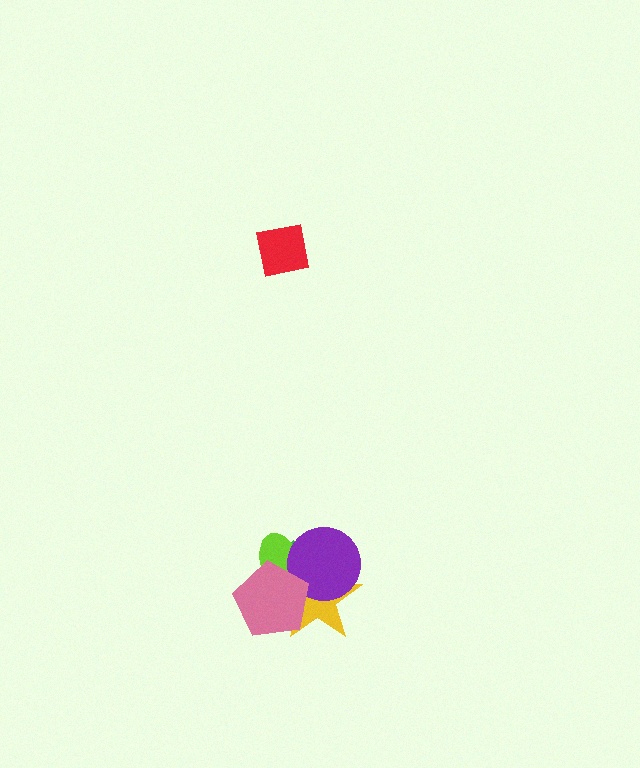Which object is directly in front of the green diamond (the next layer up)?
The lime ellipse is directly in front of the green diamond.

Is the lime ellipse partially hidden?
Yes, it is partially covered by another shape.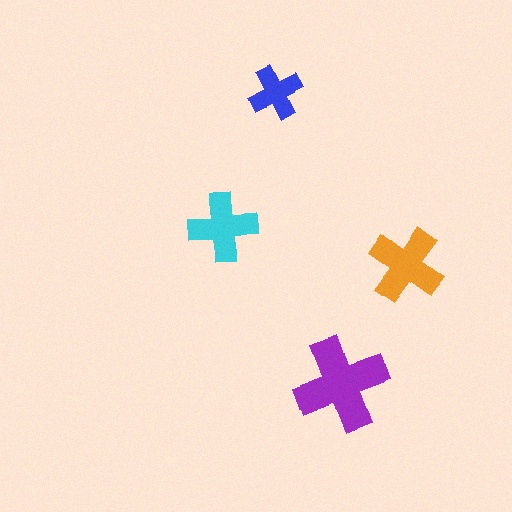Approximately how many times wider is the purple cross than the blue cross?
About 2 times wider.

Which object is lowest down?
The purple cross is bottommost.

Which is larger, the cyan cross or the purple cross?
The purple one.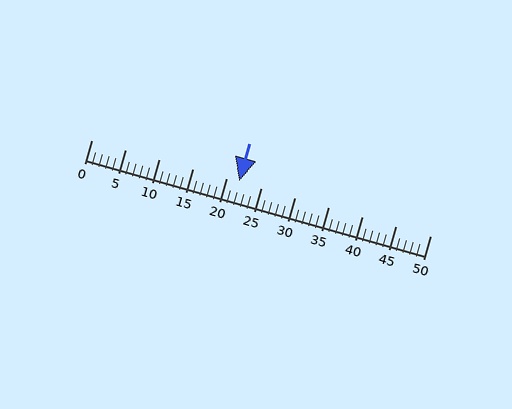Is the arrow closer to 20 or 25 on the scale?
The arrow is closer to 20.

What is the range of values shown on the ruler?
The ruler shows values from 0 to 50.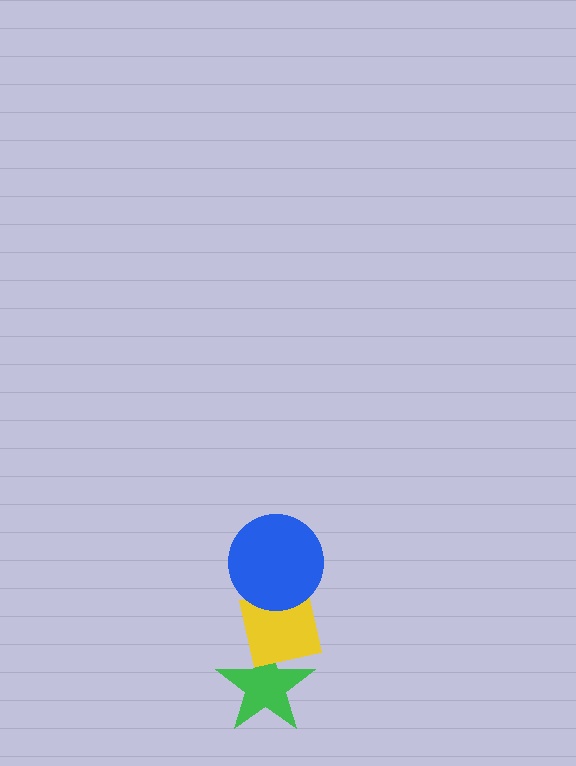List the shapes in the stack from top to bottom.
From top to bottom: the blue circle, the yellow square, the green star.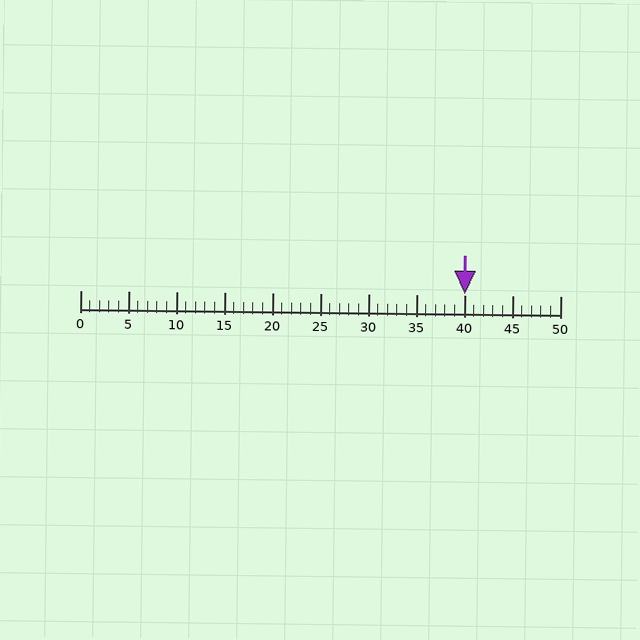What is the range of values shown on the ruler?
The ruler shows values from 0 to 50.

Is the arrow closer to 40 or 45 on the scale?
The arrow is closer to 40.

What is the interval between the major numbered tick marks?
The major tick marks are spaced 5 units apart.